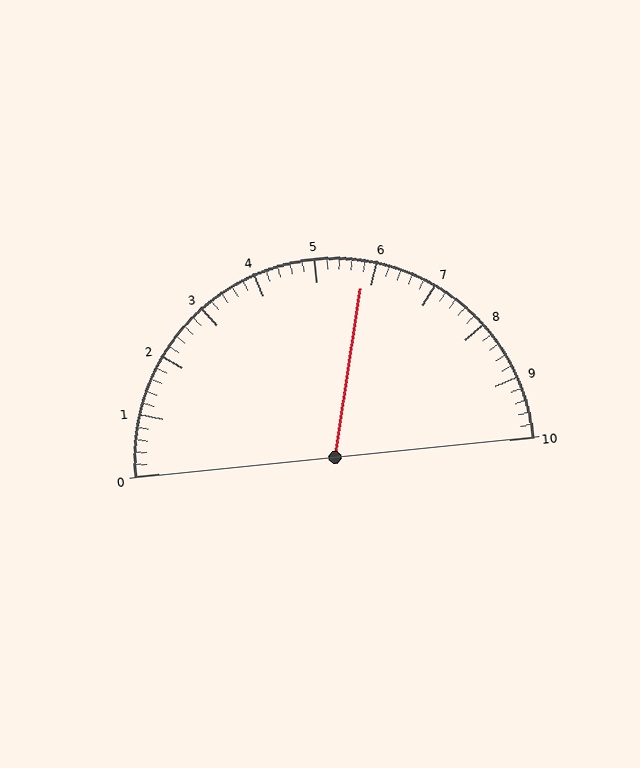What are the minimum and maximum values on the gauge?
The gauge ranges from 0 to 10.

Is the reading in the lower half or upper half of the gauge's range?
The reading is in the upper half of the range (0 to 10).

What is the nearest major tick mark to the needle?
The nearest major tick mark is 6.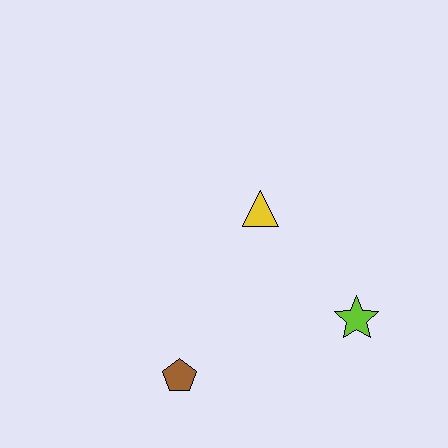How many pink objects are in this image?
There are no pink objects.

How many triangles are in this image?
There is 1 triangle.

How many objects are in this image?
There are 3 objects.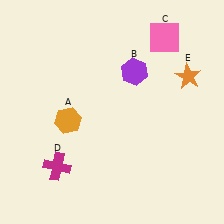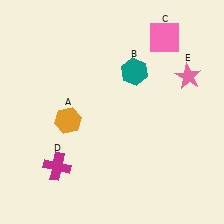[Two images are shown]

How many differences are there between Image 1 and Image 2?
There are 2 differences between the two images.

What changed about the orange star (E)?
In Image 1, E is orange. In Image 2, it changed to pink.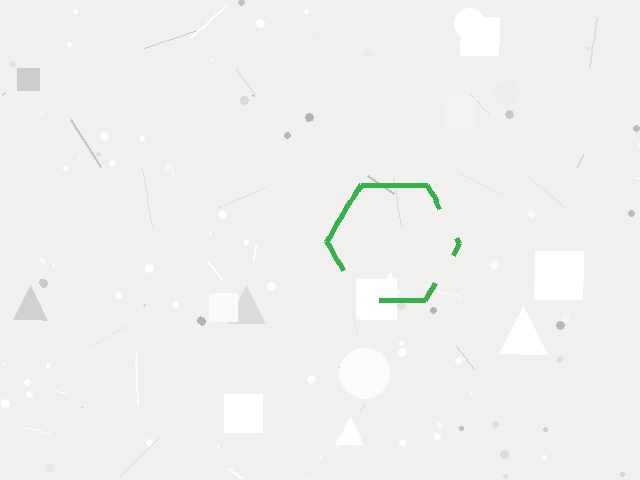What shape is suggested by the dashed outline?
The dashed outline suggests a hexagon.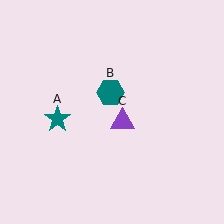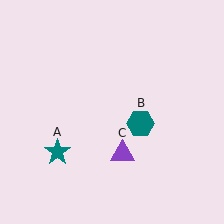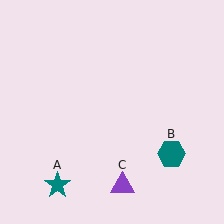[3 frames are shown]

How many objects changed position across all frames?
3 objects changed position: teal star (object A), teal hexagon (object B), purple triangle (object C).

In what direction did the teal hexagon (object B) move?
The teal hexagon (object B) moved down and to the right.